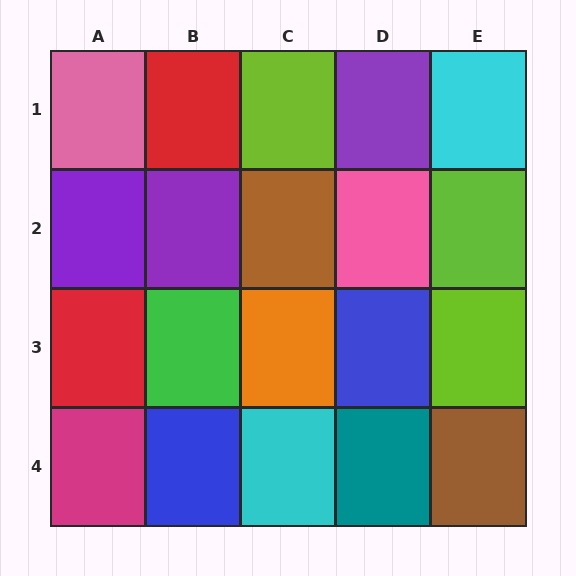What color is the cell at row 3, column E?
Lime.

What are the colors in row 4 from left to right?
Magenta, blue, cyan, teal, brown.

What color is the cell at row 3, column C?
Orange.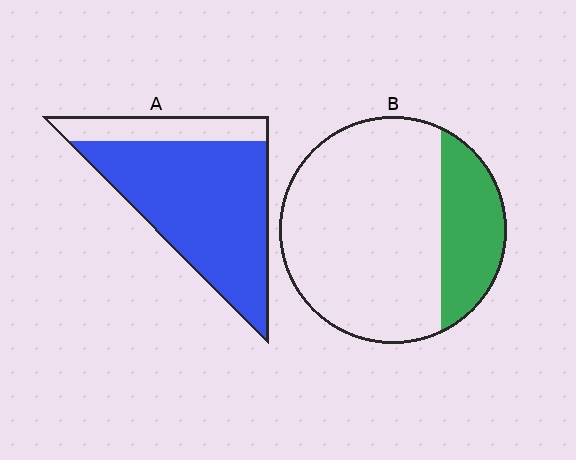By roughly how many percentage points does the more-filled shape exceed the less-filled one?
By roughly 55 percentage points (A over B).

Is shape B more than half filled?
No.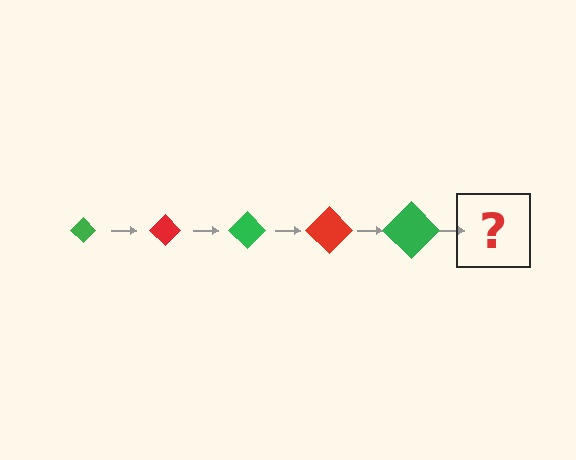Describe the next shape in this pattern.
It should be a red diamond, larger than the previous one.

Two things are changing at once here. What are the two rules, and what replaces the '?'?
The two rules are that the diamond grows larger each step and the color cycles through green and red. The '?' should be a red diamond, larger than the previous one.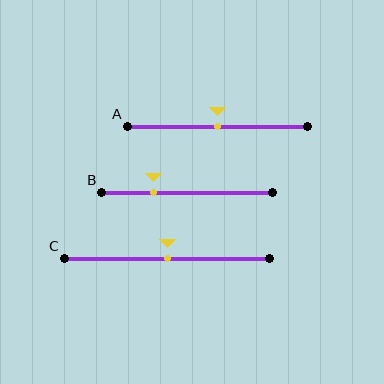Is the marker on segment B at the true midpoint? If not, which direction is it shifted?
No, the marker on segment B is shifted to the left by about 20% of the segment length.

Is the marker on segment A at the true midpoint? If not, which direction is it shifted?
Yes, the marker on segment A is at the true midpoint.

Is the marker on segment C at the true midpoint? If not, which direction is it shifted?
Yes, the marker on segment C is at the true midpoint.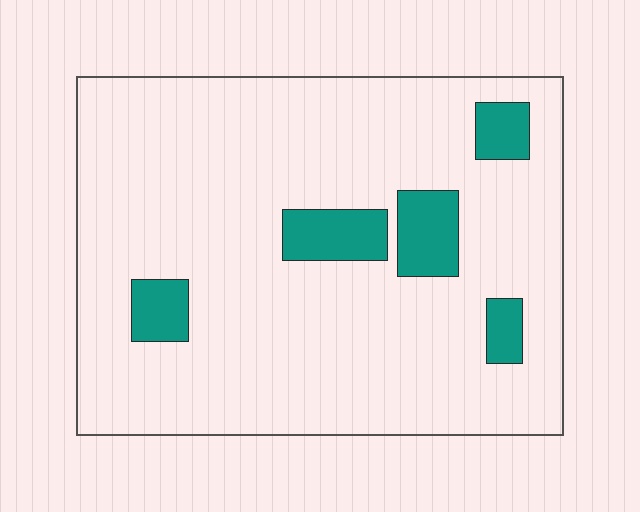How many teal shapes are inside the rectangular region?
5.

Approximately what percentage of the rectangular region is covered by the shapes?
Approximately 10%.